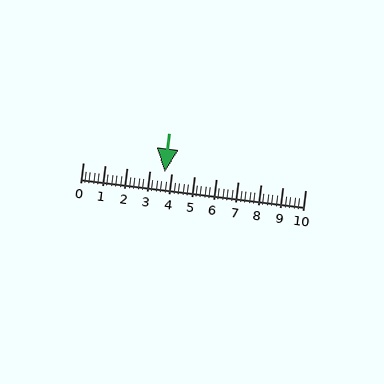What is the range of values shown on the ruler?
The ruler shows values from 0 to 10.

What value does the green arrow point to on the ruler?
The green arrow points to approximately 3.7.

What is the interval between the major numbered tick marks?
The major tick marks are spaced 1 units apart.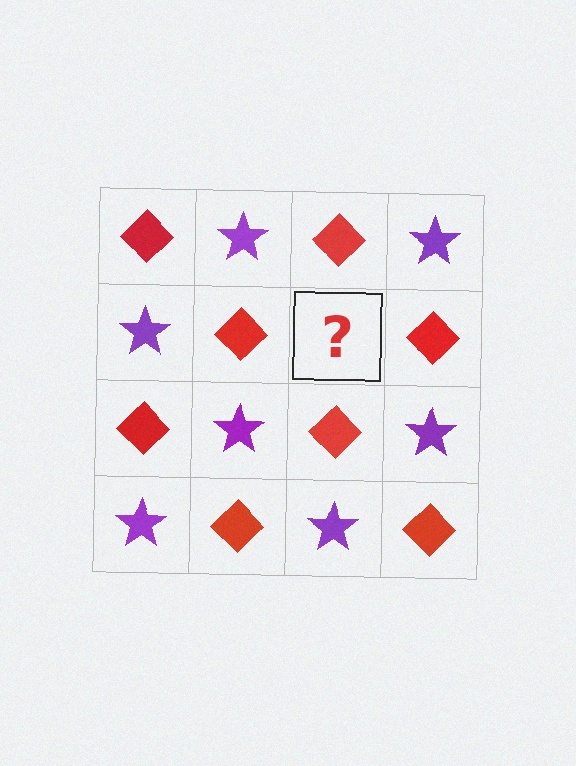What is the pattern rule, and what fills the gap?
The rule is that it alternates red diamond and purple star in a checkerboard pattern. The gap should be filled with a purple star.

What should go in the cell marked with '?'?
The missing cell should contain a purple star.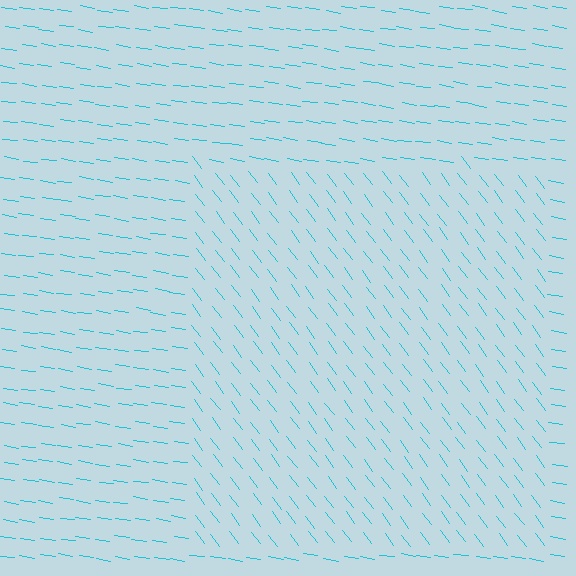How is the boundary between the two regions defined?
The boundary is defined purely by a change in line orientation (approximately 45 degrees difference). All lines are the same color and thickness.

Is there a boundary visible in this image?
Yes, there is a texture boundary formed by a change in line orientation.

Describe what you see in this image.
The image is filled with small cyan line segments. A rectangle region in the image has lines oriented differently from the surrounding lines, creating a visible texture boundary.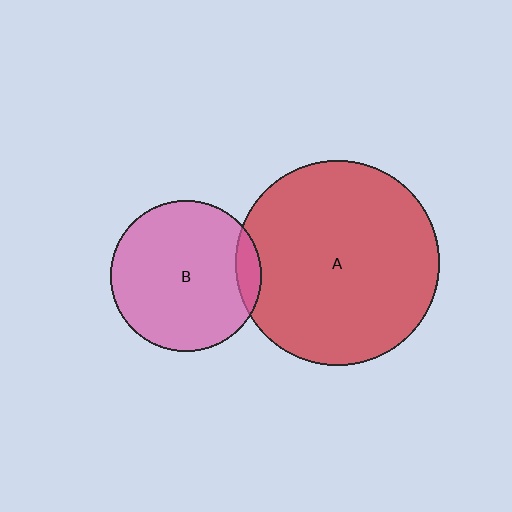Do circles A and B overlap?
Yes.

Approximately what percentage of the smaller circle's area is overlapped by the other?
Approximately 10%.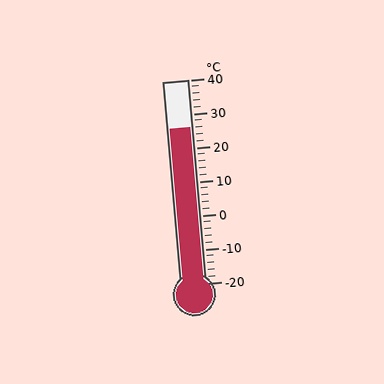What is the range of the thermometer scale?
The thermometer scale ranges from -20°C to 40°C.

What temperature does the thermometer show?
The thermometer shows approximately 26°C.